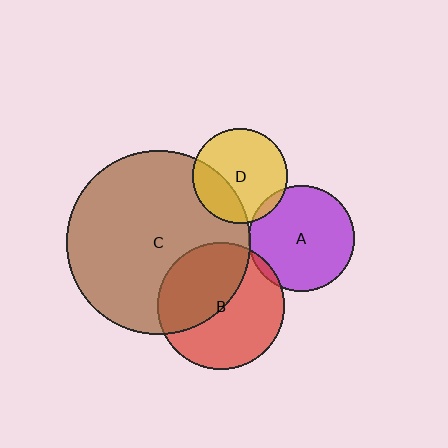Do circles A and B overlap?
Yes.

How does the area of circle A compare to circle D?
Approximately 1.3 times.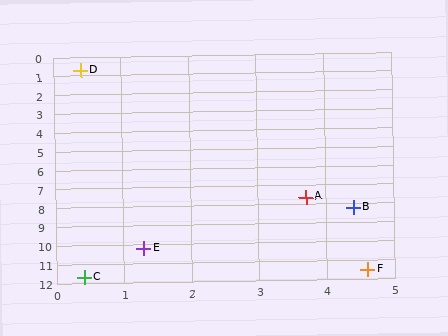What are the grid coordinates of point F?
Point F is at approximately (4.6, 11.5).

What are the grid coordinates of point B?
Point B is at approximately (4.4, 8.2).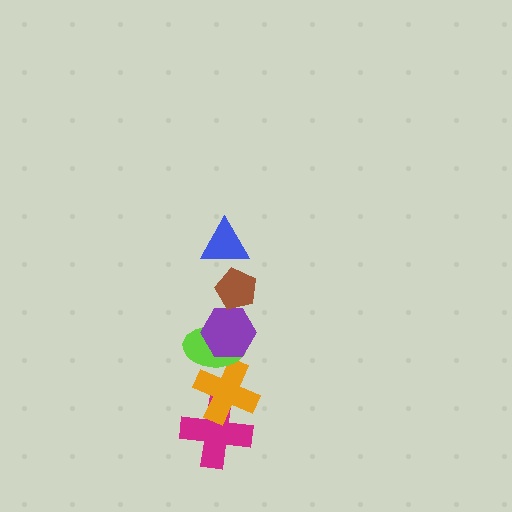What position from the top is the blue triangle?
The blue triangle is 1st from the top.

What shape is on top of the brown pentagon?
The blue triangle is on top of the brown pentagon.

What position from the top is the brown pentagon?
The brown pentagon is 2nd from the top.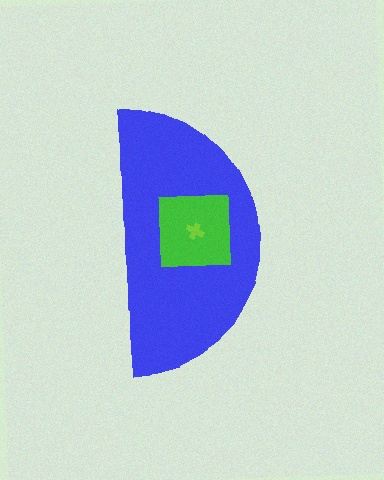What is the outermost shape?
The blue semicircle.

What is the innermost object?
The lime cross.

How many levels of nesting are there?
3.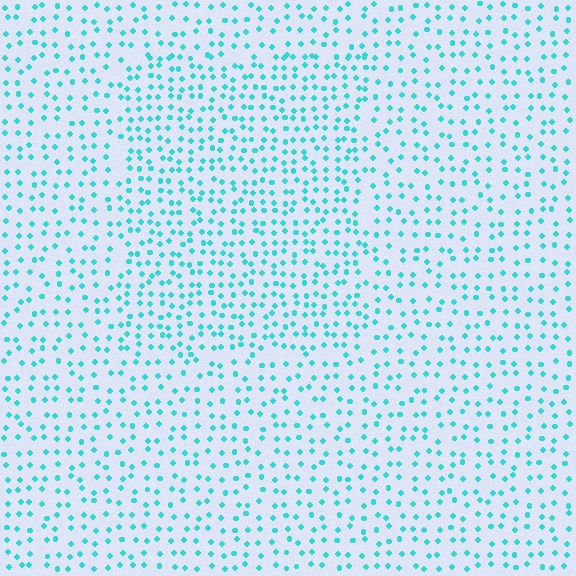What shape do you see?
I see a rectangle.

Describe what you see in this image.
The image contains small cyan elements arranged at two different densities. A rectangle-shaped region is visible where the elements are more densely packed than the surrounding area.